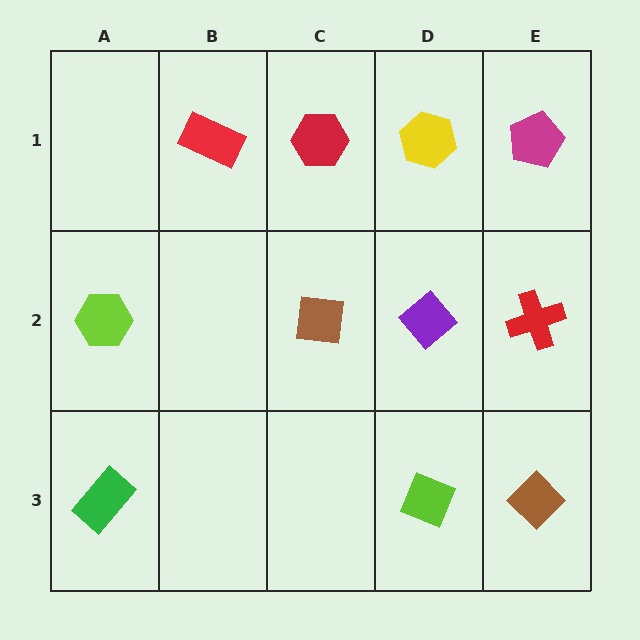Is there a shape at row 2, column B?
No, that cell is empty.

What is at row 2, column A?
A lime hexagon.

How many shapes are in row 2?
4 shapes.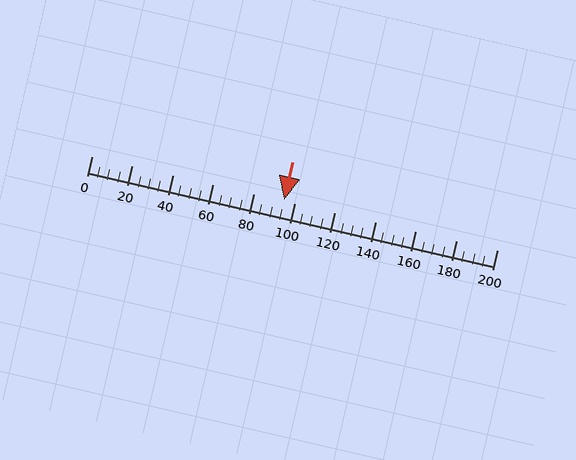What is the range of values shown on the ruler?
The ruler shows values from 0 to 200.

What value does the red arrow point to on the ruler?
The red arrow points to approximately 95.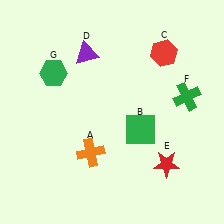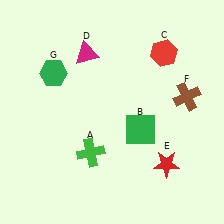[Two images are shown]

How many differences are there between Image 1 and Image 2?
There are 3 differences between the two images.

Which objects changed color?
A changed from orange to green. D changed from purple to magenta. F changed from green to brown.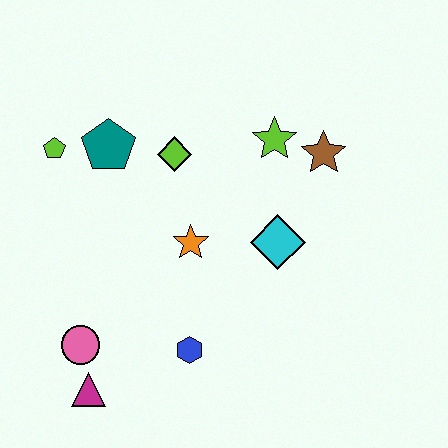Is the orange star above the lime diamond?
No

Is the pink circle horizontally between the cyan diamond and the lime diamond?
No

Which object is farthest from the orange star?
The magenta triangle is farthest from the orange star.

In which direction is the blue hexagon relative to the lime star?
The blue hexagon is below the lime star.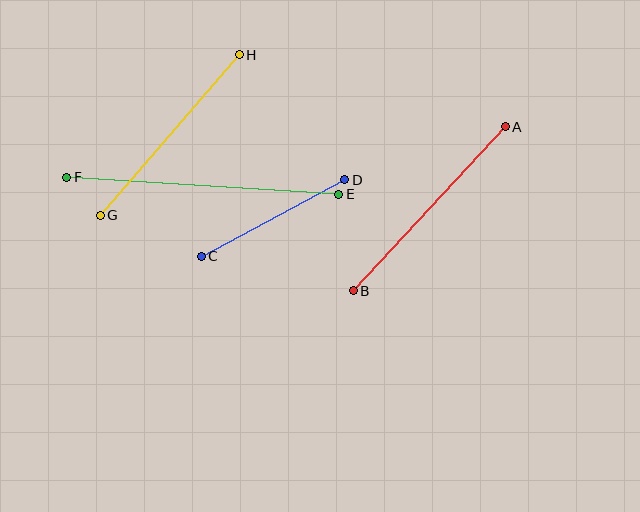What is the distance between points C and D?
The distance is approximately 163 pixels.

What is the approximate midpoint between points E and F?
The midpoint is at approximately (203, 186) pixels.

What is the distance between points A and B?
The distance is approximately 224 pixels.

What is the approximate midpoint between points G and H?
The midpoint is at approximately (170, 135) pixels.